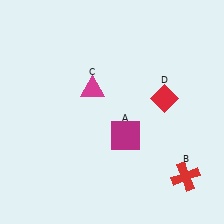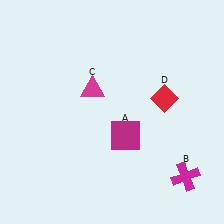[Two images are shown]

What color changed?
The cross (B) changed from red in Image 1 to magenta in Image 2.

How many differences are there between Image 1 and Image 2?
There is 1 difference between the two images.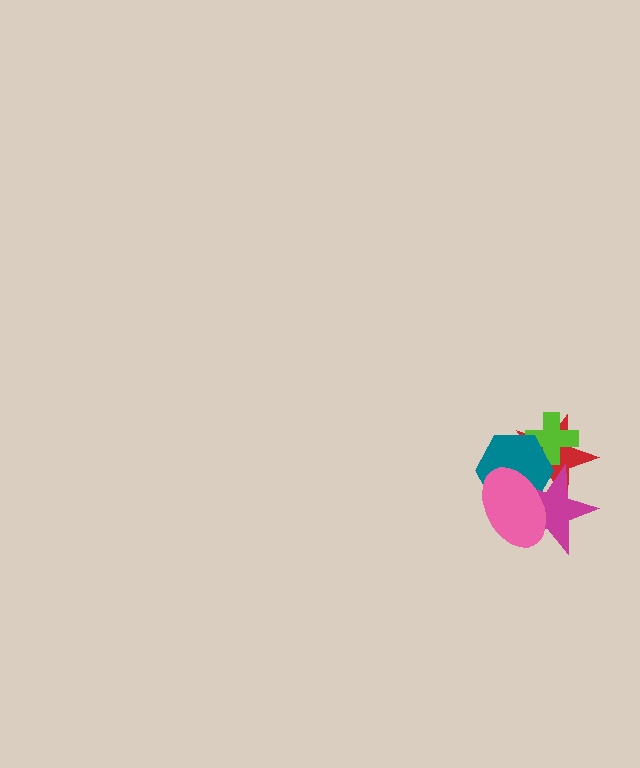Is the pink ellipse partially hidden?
No, no other shape covers it.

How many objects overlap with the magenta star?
3 objects overlap with the magenta star.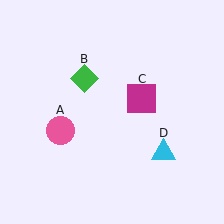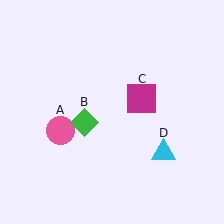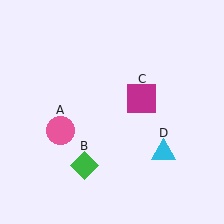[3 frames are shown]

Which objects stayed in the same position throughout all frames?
Pink circle (object A) and magenta square (object C) and cyan triangle (object D) remained stationary.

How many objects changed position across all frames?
1 object changed position: green diamond (object B).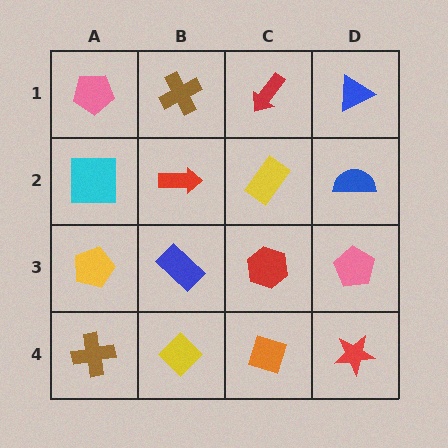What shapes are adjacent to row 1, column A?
A cyan square (row 2, column A), a brown cross (row 1, column B).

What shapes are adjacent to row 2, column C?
A red arrow (row 1, column C), a red hexagon (row 3, column C), a red arrow (row 2, column B), a blue semicircle (row 2, column D).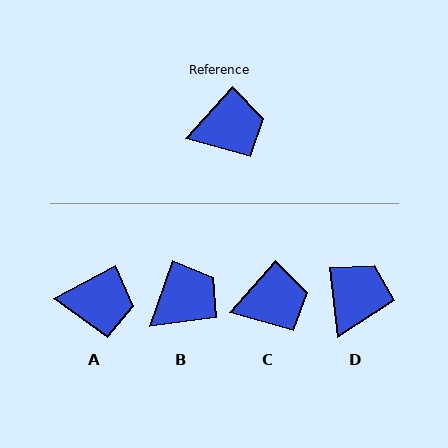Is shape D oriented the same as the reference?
No, it is off by about 48 degrees.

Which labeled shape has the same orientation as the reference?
C.